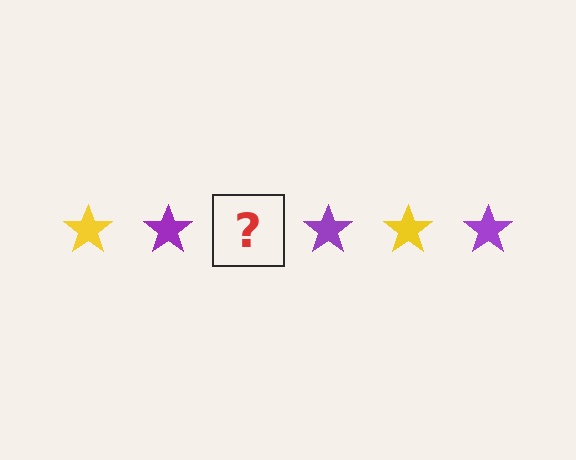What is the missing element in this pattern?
The missing element is a yellow star.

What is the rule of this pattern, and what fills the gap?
The rule is that the pattern cycles through yellow, purple stars. The gap should be filled with a yellow star.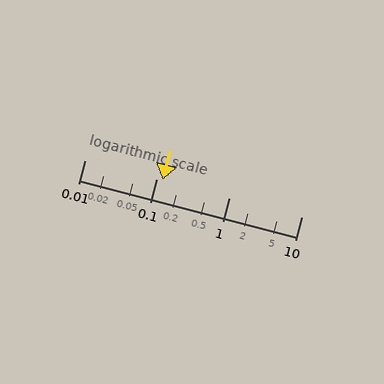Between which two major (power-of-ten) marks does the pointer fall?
The pointer is between 0.1 and 1.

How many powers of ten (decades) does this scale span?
The scale spans 3 decades, from 0.01 to 10.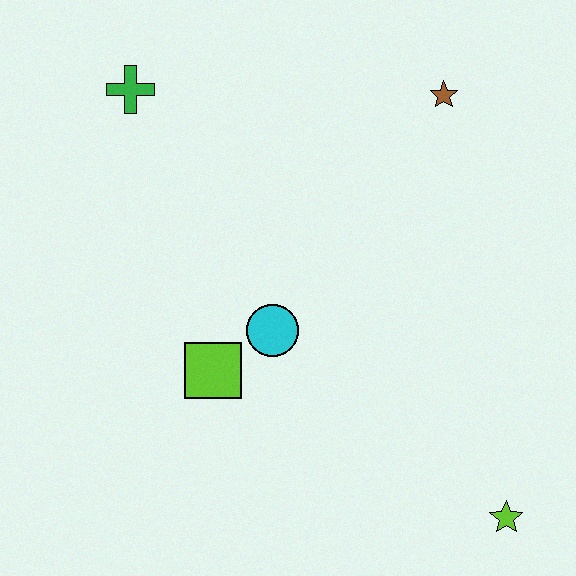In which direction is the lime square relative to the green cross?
The lime square is below the green cross.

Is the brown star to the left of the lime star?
Yes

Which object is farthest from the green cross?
The lime star is farthest from the green cross.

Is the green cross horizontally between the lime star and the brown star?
No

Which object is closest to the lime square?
The cyan circle is closest to the lime square.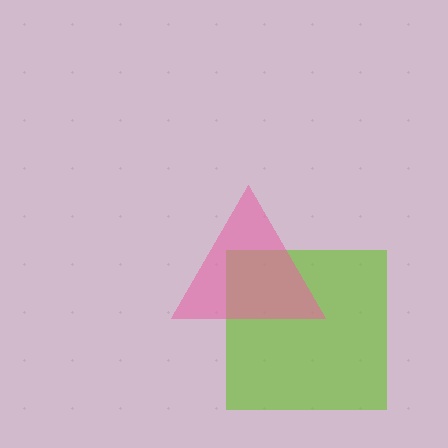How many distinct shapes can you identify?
There are 2 distinct shapes: a lime square, a pink triangle.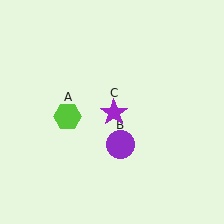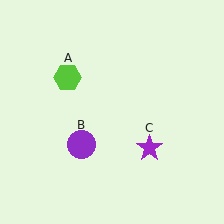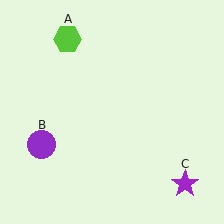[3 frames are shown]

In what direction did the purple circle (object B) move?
The purple circle (object B) moved left.